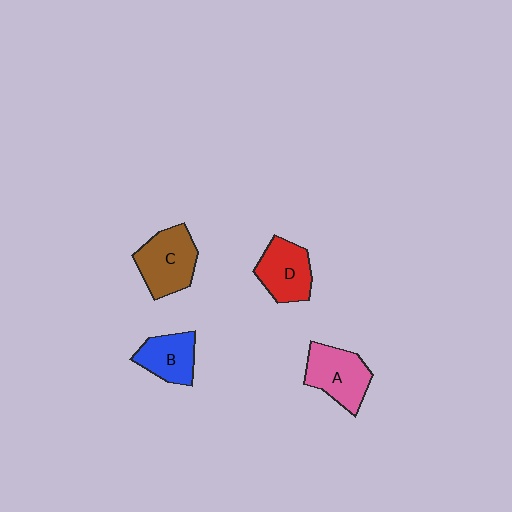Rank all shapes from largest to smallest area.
From largest to smallest: C (brown), A (pink), D (red), B (blue).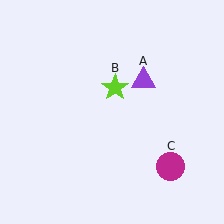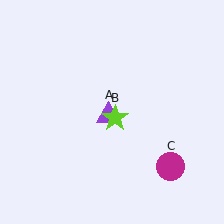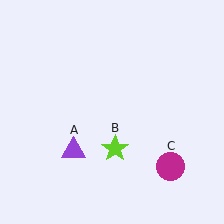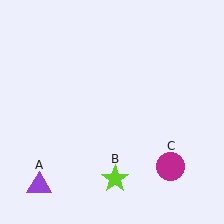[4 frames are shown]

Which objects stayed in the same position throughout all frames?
Magenta circle (object C) remained stationary.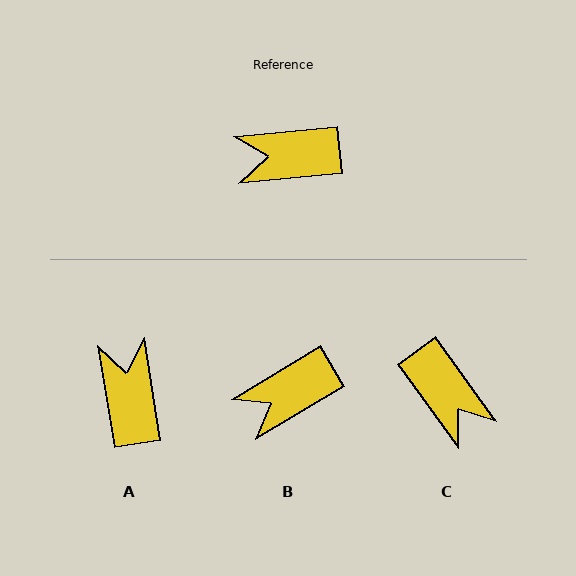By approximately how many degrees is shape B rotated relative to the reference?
Approximately 25 degrees counter-clockwise.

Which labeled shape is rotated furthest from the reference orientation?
C, about 120 degrees away.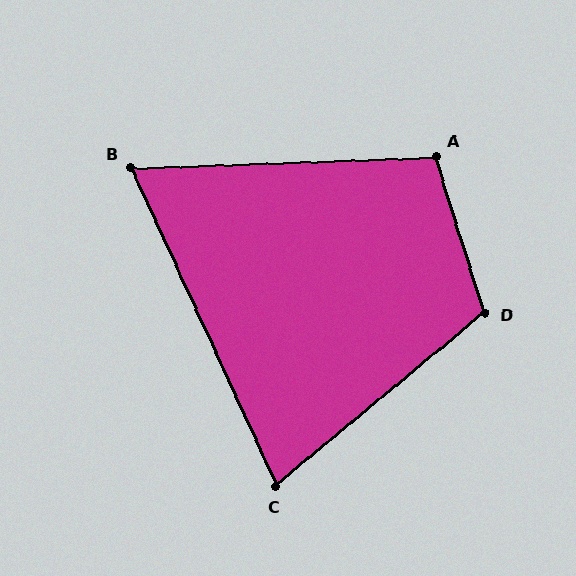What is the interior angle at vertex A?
Approximately 105 degrees (obtuse).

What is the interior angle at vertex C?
Approximately 75 degrees (acute).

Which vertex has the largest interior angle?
D, at approximately 112 degrees.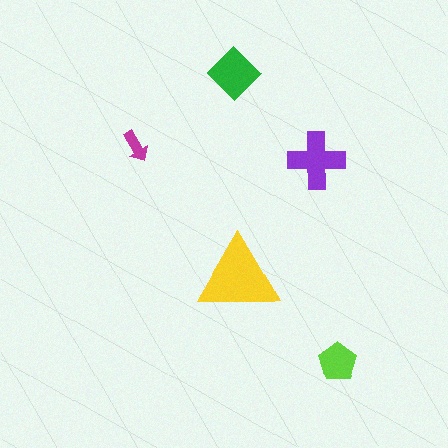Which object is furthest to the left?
The magenta arrow is leftmost.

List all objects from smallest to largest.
The magenta arrow, the lime pentagon, the green diamond, the purple cross, the yellow triangle.